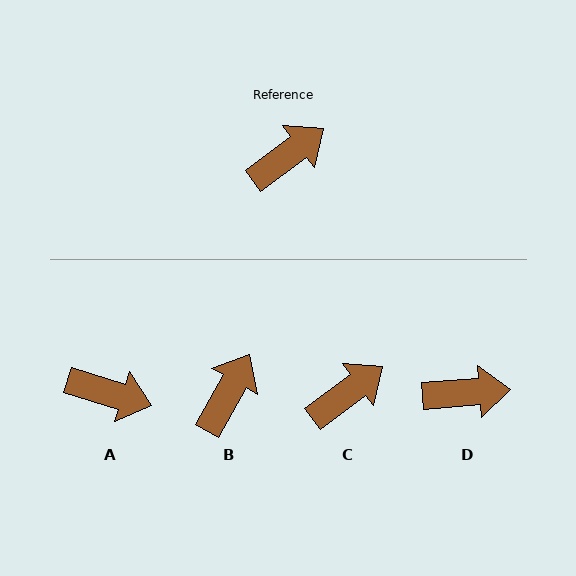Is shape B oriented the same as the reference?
No, it is off by about 24 degrees.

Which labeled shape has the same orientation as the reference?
C.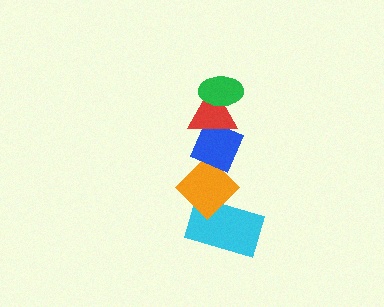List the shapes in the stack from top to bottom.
From top to bottom: the green ellipse, the red triangle, the blue diamond, the orange diamond, the cyan rectangle.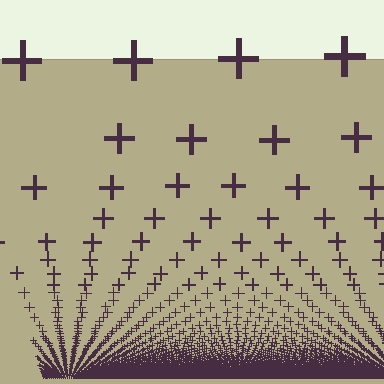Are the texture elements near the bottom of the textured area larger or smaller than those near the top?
Smaller. The gradient is inverted — elements near the bottom are smaller and denser.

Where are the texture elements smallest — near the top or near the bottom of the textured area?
Near the bottom.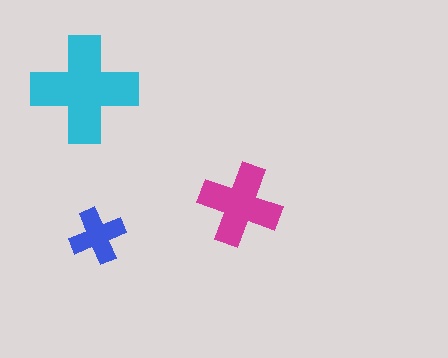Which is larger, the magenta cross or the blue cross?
The magenta one.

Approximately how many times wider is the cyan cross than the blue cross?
About 2 times wider.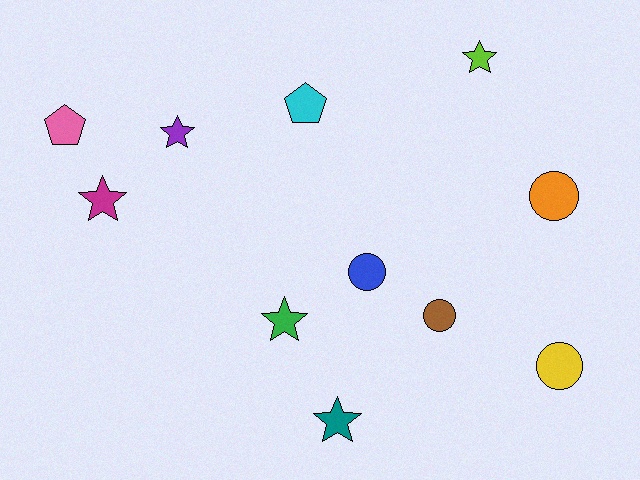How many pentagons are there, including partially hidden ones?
There are 2 pentagons.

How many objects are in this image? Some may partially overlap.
There are 11 objects.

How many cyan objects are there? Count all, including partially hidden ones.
There is 1 cyan object.